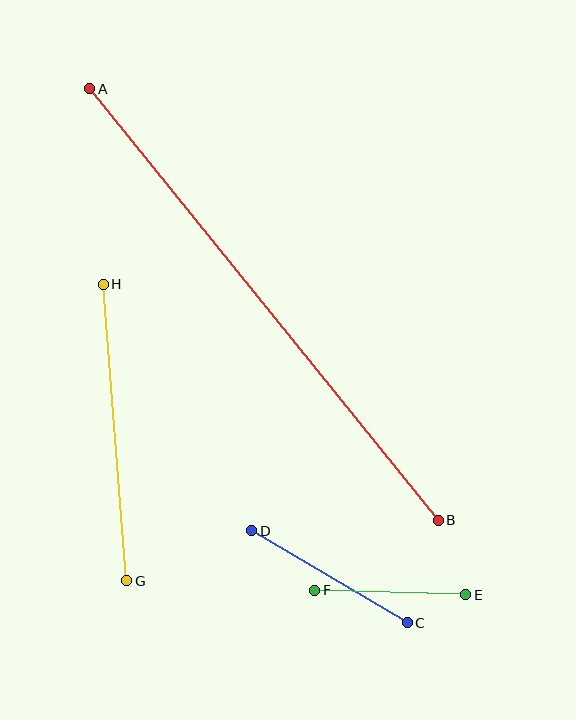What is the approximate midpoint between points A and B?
The midpoint is at approximately (264, 304) pixels.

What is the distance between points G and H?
The distance is approximately 298 pixels.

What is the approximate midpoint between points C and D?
The midpoint is at approximately (330, 577) pixels.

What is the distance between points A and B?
The distance is approximately 555 pixels.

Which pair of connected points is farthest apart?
Points A and B are farthest apart.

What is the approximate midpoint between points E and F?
The midpoint is at approximately (390, 592) pixels.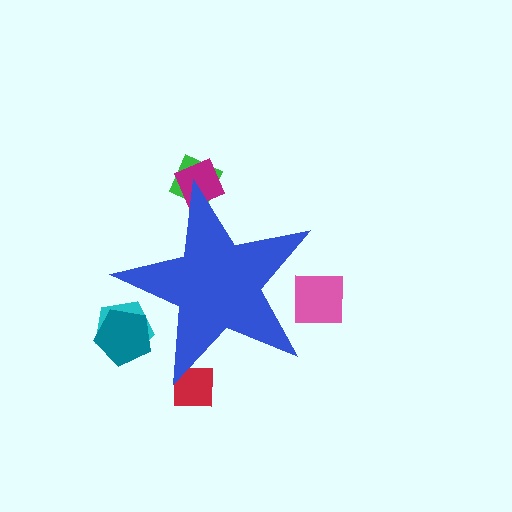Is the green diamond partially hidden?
Yes, the green diamond is partially hidden behind the blue star.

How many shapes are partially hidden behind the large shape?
6 shapes are partially hidden.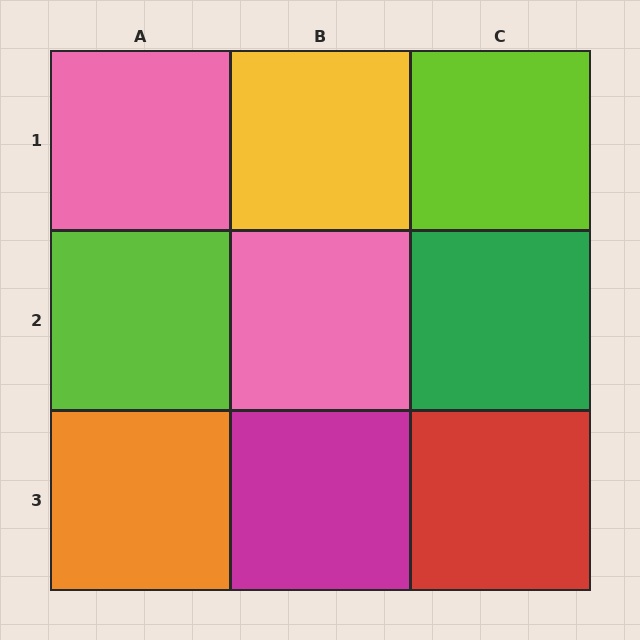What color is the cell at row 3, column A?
Orange.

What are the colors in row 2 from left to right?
Lime, pink, green.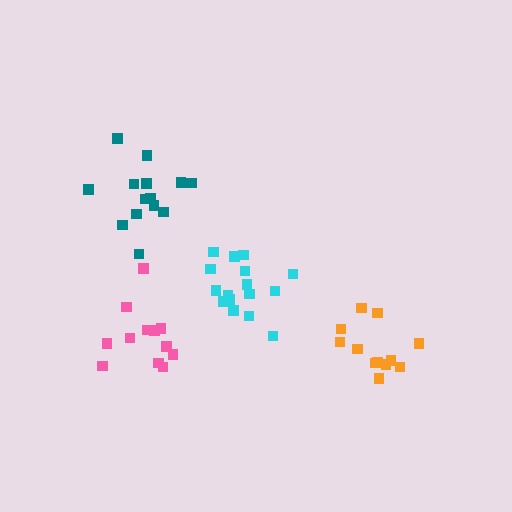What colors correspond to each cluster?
The clusters are colored: orange, cyan, teal, pink.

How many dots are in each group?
Group 1: 12 dots, Group 2: 16 dots, Group 3: 14 dots, Group 4: 12 dots (54 total).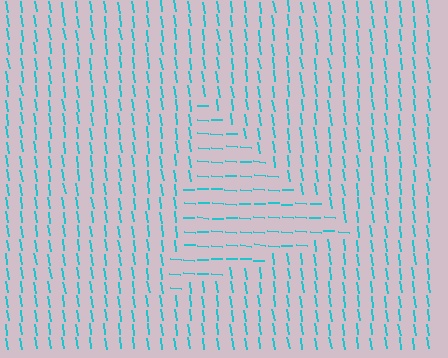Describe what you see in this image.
The image is filled with small cyan line segments. A triangle region in the image has lines oriented differently from the surrounding lines, creating a visible texture boundary.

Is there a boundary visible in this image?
Yes, there is a texture boundary formed by a change in line orientation.